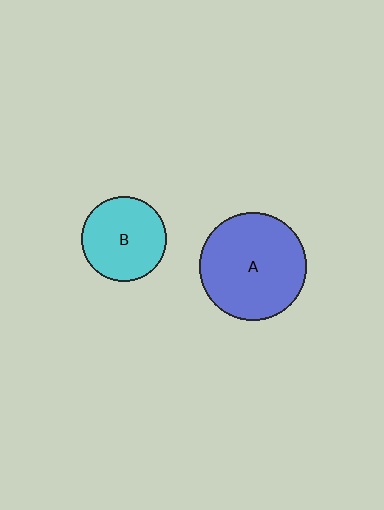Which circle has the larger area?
Circle A (blue).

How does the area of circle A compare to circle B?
Approximately 1.6 times.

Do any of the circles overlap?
No, none of the circles overlap.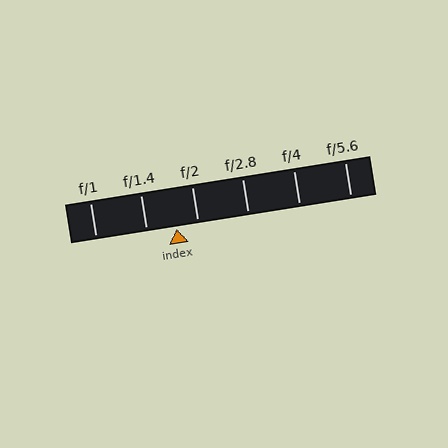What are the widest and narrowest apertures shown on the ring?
The widest aperture shown is f/1 and the narrowest is f/5.6.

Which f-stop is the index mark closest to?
The index mark is closest to f/2.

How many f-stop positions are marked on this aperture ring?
There are 6 f-stop positions marked.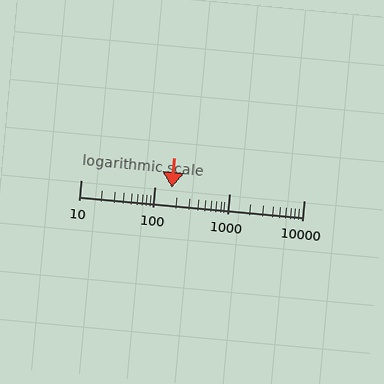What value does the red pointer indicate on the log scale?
The pointer indicates approximately 170.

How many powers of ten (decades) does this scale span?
The scale spans 3 decades, from 10 to 10000.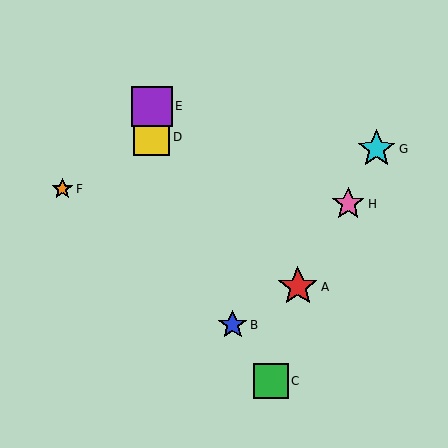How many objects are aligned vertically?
2 objects (D, E) are aligned vertically.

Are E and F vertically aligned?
No, E is at x≈152 and F is at x≈62.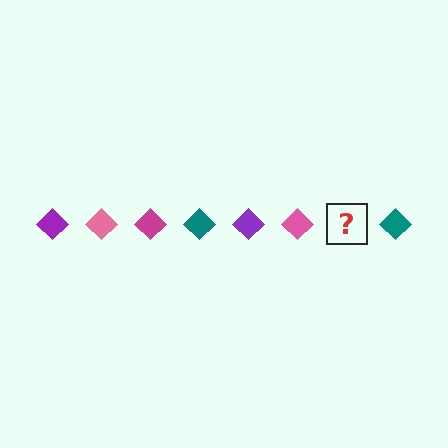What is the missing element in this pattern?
The missing element is a magenta diamond.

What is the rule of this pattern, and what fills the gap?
The rule is that the pattern cycles through purple, pink, magenta, teal diamonds. The gap should be filled with a magenta diamond.